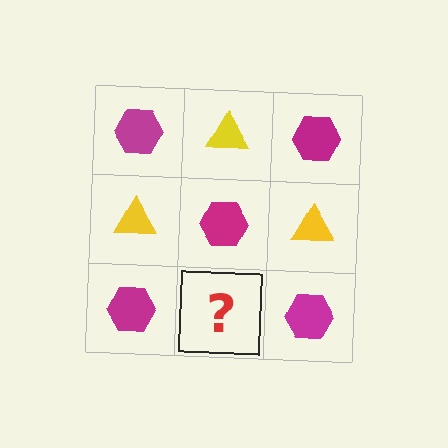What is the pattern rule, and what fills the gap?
The rule is that it alternates magenta hexagon and yellow triangle in a checkerboard pattern. The gap should be filled with a yellow triangle.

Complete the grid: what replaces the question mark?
The question mark should be replaced with a yellow triangle.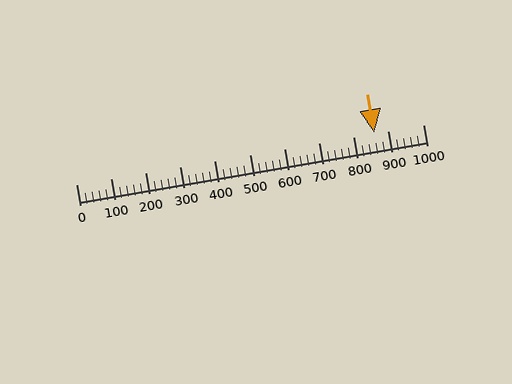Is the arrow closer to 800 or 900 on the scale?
The arrow is closer to 900.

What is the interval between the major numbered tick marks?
The major tick marks are spaced 100 units apart.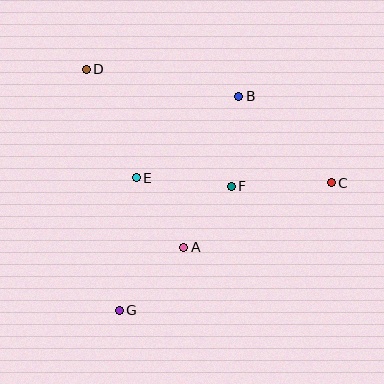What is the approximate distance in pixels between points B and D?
The distance between B and D is approximately 155 pixels.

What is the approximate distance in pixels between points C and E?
The distance between C and E is approximately 195 pixels.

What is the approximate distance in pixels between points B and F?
The distance between B and F is approximately 90 pixels.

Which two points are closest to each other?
Points A and F are closest to each other.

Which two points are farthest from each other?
Points C and D are farthest from each other.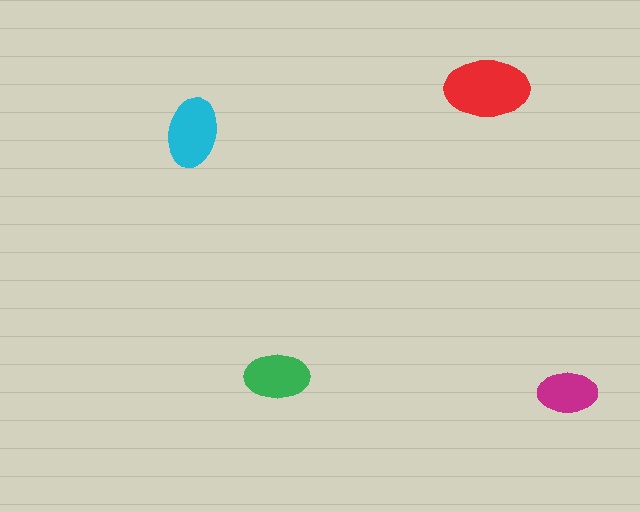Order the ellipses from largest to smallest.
the red one, the cyan one, the green one, the magenta one.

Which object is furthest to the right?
The magenta ellipse is rightmost.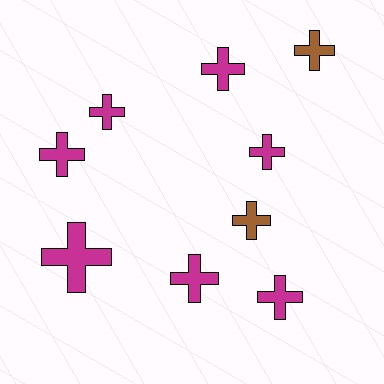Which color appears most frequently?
Magenta, with 7 objects.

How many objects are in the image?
There are 9 objects.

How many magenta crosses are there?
There are 7 magenta crosses.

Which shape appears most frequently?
Cross, with 9 objects.